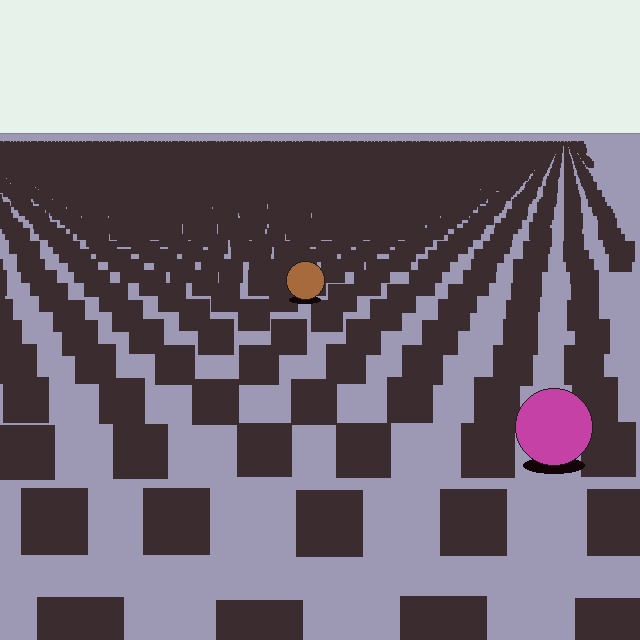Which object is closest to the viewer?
The magenta circle is closest. The texture marks near it are larger and more spread out.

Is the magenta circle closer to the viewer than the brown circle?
Yes. The magenta circle is closer — you can tell from the texture gradient: the ground texture is coarser near it.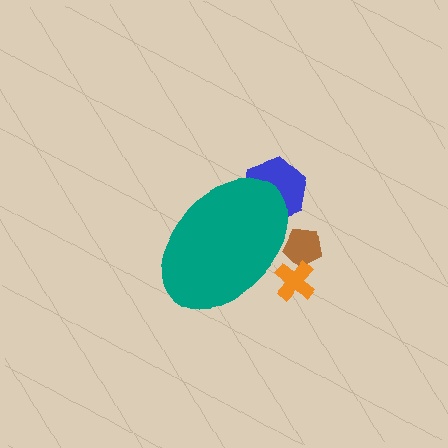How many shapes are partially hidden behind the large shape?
3 shapes are partially hidden.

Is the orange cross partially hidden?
Yes, the orange cross is partially hidden behind the teal ellipse.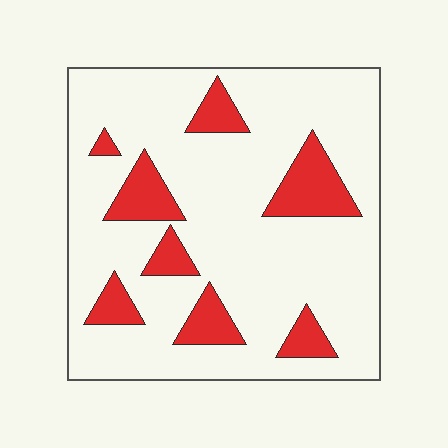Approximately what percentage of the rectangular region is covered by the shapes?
Approximately 20%.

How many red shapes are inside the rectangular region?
8.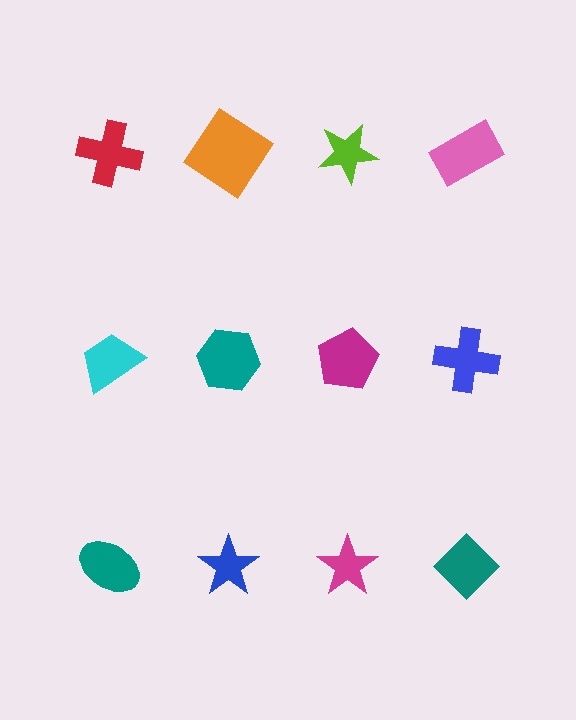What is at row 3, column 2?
A blue star.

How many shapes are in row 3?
4 shapes.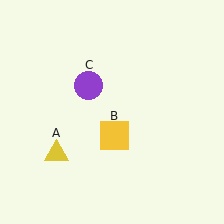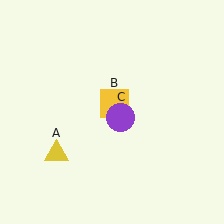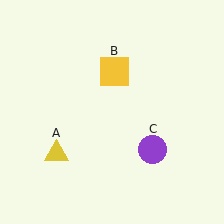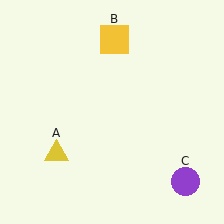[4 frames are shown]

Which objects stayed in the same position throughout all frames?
Yellow triangle (object A) remained stationary.